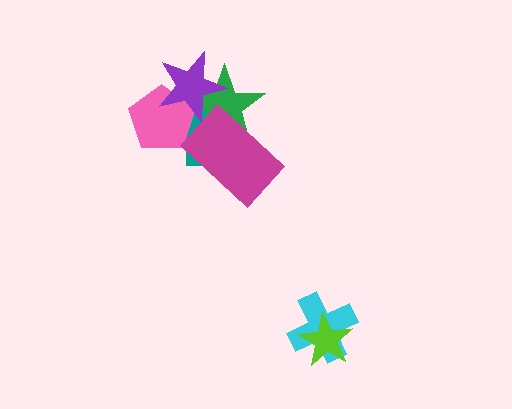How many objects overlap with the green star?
4 objects overlap with the green star.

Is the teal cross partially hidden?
Yes, it is partially covered by another shape.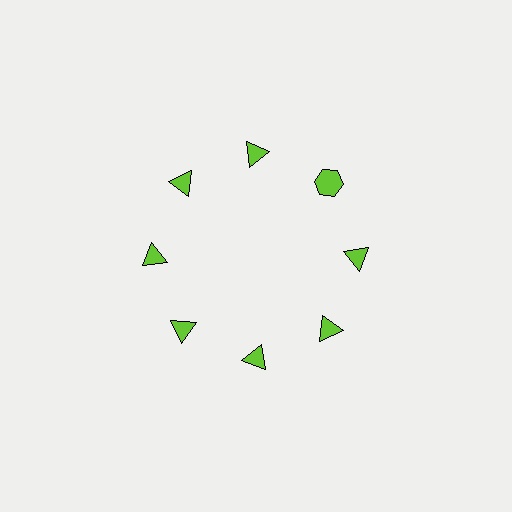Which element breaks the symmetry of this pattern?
The lime hexagon at roughly the 2 o'clock position breaks the symmetry. All other shapes are lime triangles.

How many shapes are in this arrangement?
There are 8 shapes arranged in a ring pattern.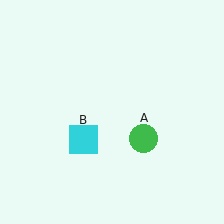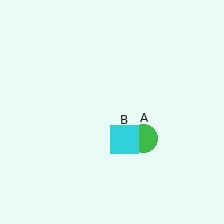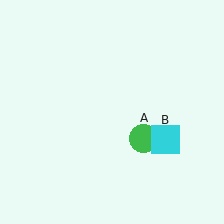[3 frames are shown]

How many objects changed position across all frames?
1 object changed position: cyan square (object B).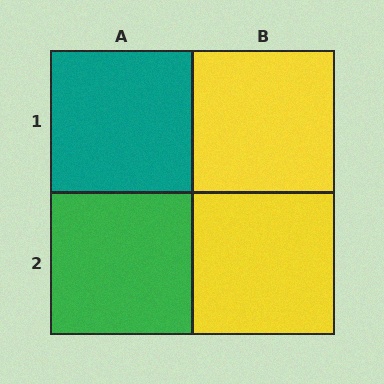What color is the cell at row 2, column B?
Yellow.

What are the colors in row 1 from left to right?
Teal, yellow.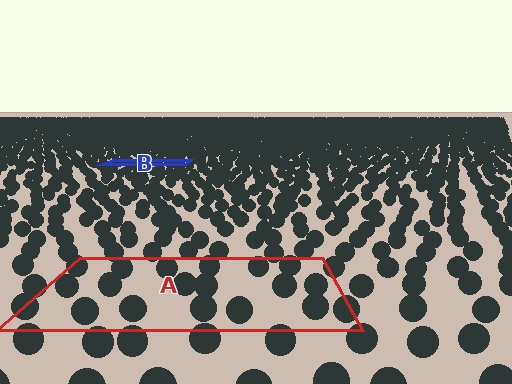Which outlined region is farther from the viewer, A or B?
Region B is farther from the viewer — the texture elements inside it appear smaller and more densely packed.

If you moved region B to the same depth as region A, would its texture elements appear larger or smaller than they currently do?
They would appear larger. At a closer depth, the same texture elements are projected at a bigger on-screen size.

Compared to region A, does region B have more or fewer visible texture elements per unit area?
Region B has more texture elements per unit area — they are packed more densely because it is farther away.